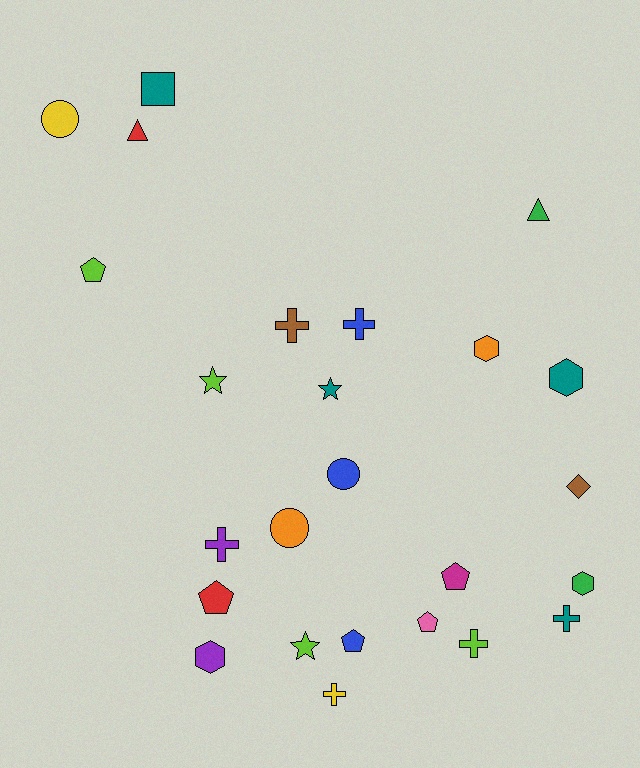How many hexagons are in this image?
There are 4 hexagons.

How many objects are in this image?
There are 25 objects.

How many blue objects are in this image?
There are 3 blue objects.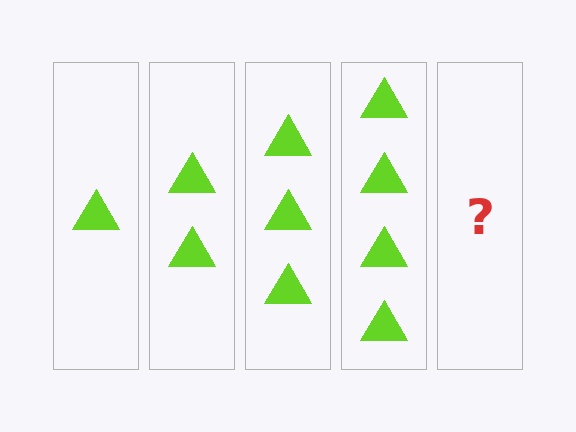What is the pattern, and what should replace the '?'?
The pattern is that each step adds one more triangle. The '?' should be 5 triangles.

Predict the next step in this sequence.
The next step is 5 triangles.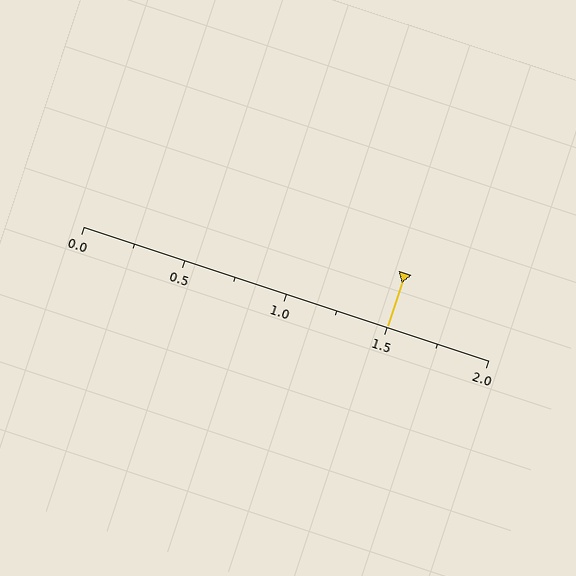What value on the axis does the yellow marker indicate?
The marker indicates approximately 1.5.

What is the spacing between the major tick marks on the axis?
The major ticks are spaced 0.5 apart.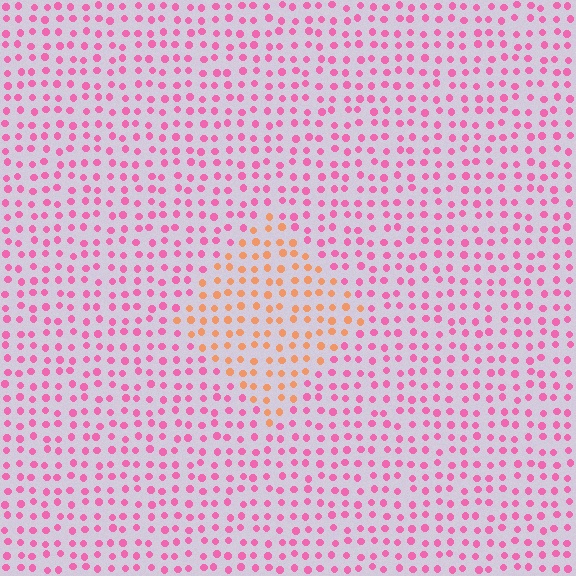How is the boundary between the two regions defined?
The boundary is defined purely by a slight shift in hue (about 53 degrees). Spacing, size, and orientation are identical on both sides.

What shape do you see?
I see a diamond.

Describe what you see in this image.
The image is filled with small pink elements in a uniform arrangement. A diamond-shaped region is visible where the elements are tinted to a slightly different hue, forming a subtle color boundary.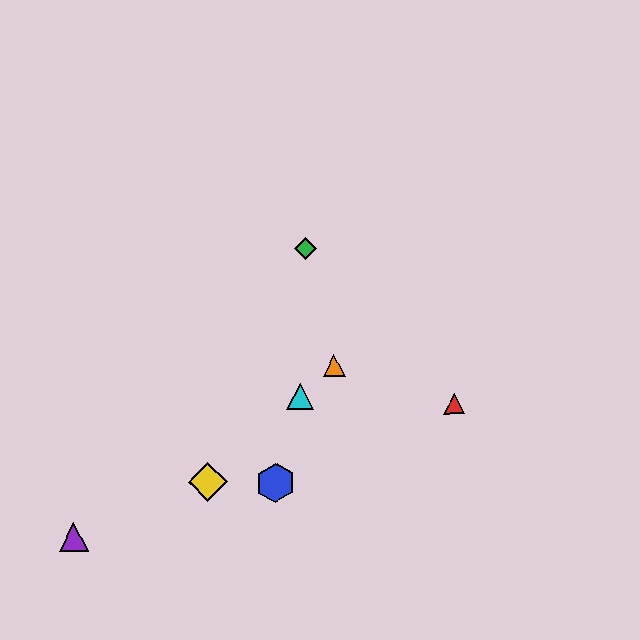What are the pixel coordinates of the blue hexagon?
The blue hexagon is at (276, 483).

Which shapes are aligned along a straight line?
The yellow diamond, the orange triangle, the cyan triangle are aligned along a straight line.